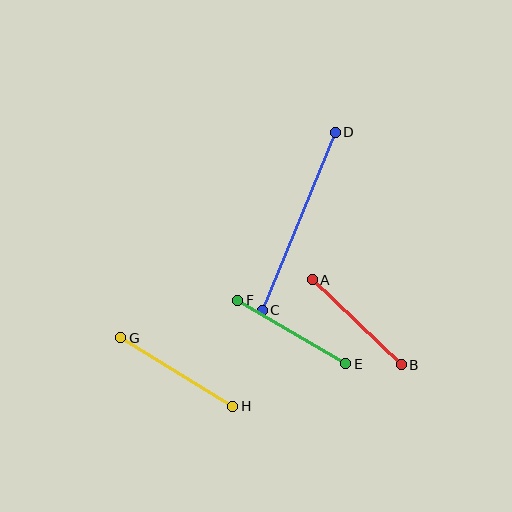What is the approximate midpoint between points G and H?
The midpoint is at approximately (177, 372) pixels.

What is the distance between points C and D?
The distance is approximately 192 pixels.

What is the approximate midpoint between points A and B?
The midpoint is at approximately (357, 322) pixels.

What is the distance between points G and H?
The distance is approximately 131 pixels.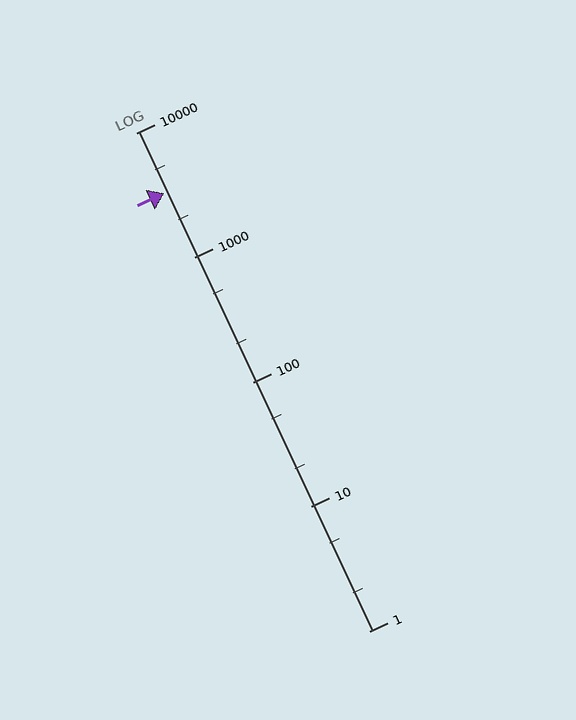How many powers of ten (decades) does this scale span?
The scale spans 4 decades, from 1 to 10000.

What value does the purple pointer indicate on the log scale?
The pointer indicates approximately 3300.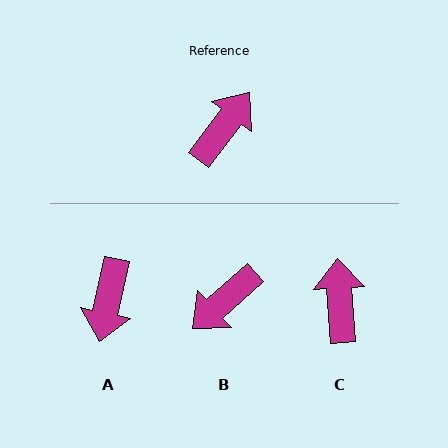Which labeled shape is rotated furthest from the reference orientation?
B, about 169 degrees away.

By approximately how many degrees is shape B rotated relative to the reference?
Approximately 169 degrees counter-clockwise.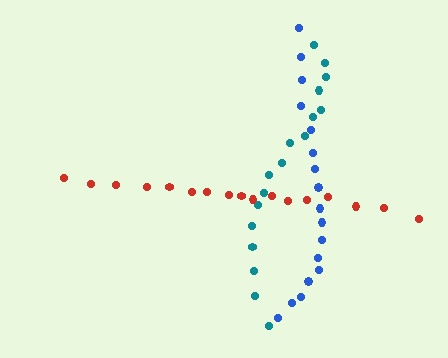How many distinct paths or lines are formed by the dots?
There are 3 distinct paths.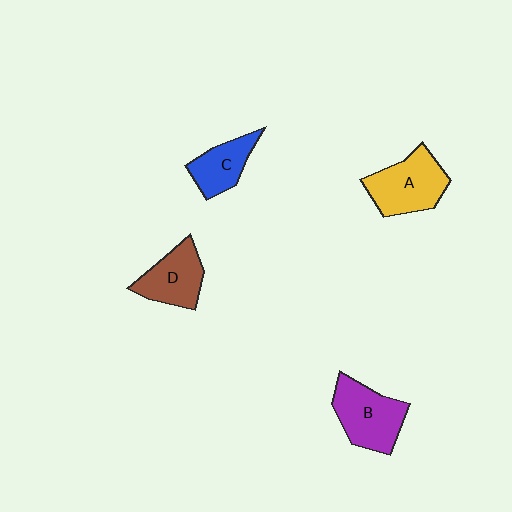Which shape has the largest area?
Shape A (yellow).